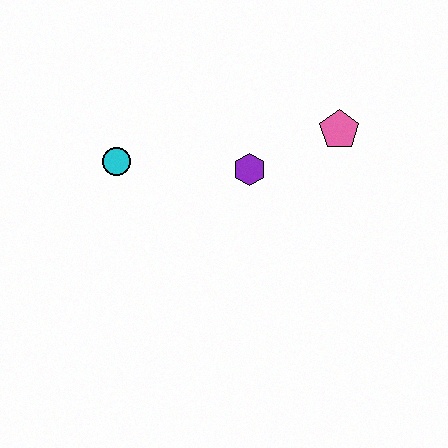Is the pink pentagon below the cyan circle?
No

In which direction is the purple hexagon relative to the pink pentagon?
The purple hexagon is to the left of the pink pentagon.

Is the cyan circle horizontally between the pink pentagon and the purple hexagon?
No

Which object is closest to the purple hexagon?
The pink pentagon is closest to the purple hexagon.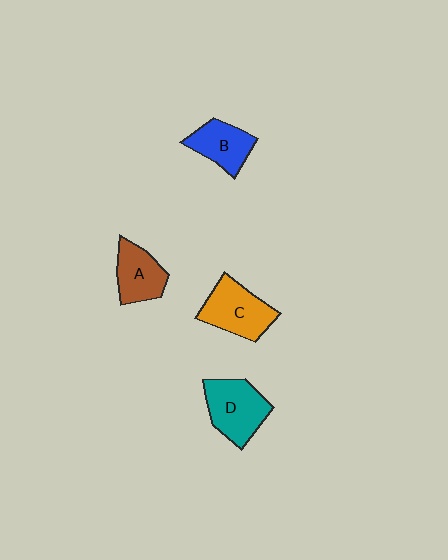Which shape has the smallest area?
Shape B (blue).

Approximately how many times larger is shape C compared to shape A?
Approximately 1.3 times.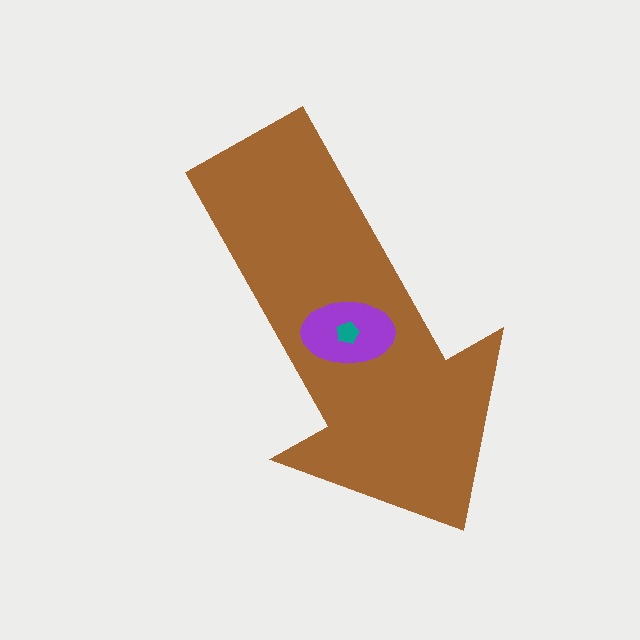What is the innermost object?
The teal pentagon.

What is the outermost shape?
The brown arrow.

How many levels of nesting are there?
3.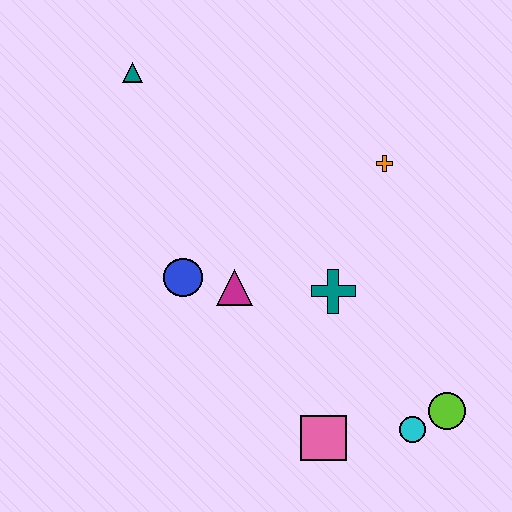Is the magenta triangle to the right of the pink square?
No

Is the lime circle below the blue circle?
Yes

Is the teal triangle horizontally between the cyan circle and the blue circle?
No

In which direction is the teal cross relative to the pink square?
The teal cross is above the pink square.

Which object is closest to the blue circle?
The magenta triangle is closest to the blue circle.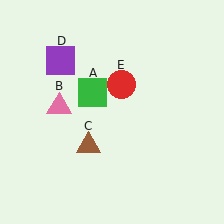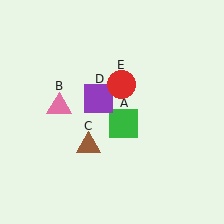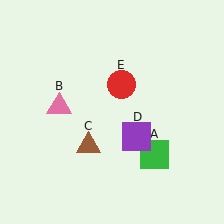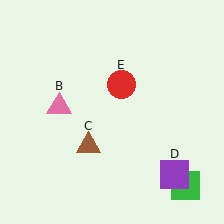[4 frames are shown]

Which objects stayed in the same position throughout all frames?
Pink triangle (object B) and brown triangle (object C) and red circle (object E) remained stationary.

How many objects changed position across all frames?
2 objects changed position: green square (object A), purple square (object D).